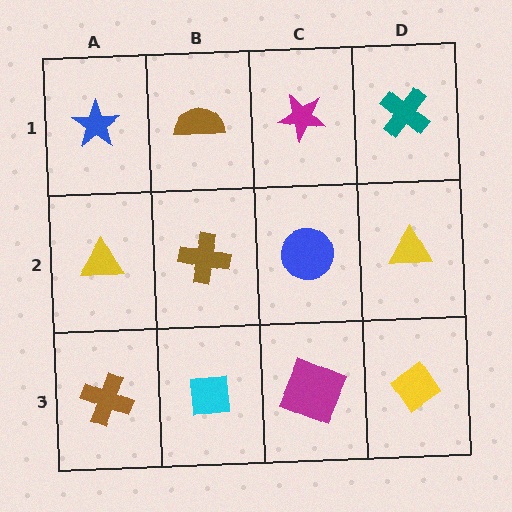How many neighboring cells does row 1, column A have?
2.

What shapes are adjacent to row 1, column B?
A brown cross (row 2, column B), a blue star (row 1, column A), a magenta star (row 1, column C).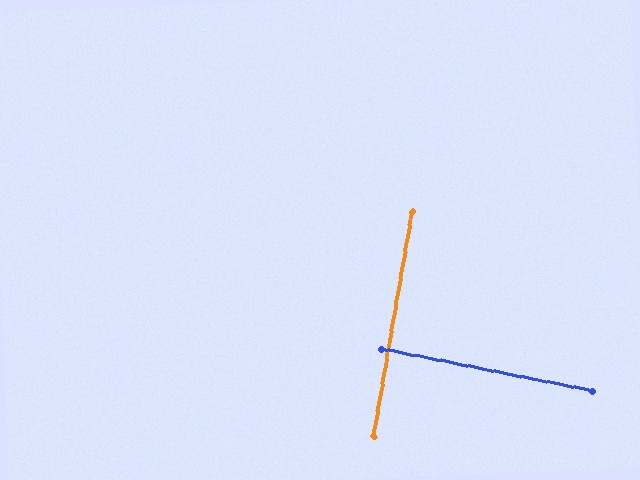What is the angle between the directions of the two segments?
Approximately 89 degrees.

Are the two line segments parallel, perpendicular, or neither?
Perpendicular — they meet at approximately 89°.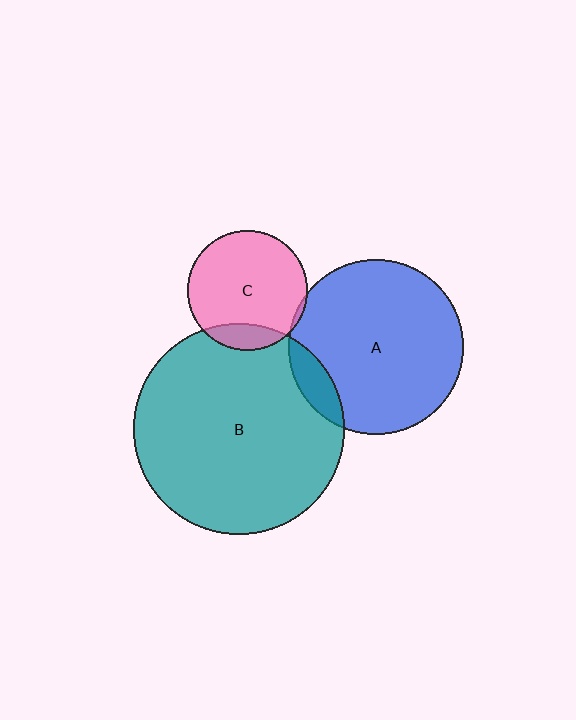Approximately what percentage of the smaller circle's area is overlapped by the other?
Approximately 10%.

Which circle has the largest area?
Circle B (teal).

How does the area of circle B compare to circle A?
Approximately 1.5 times.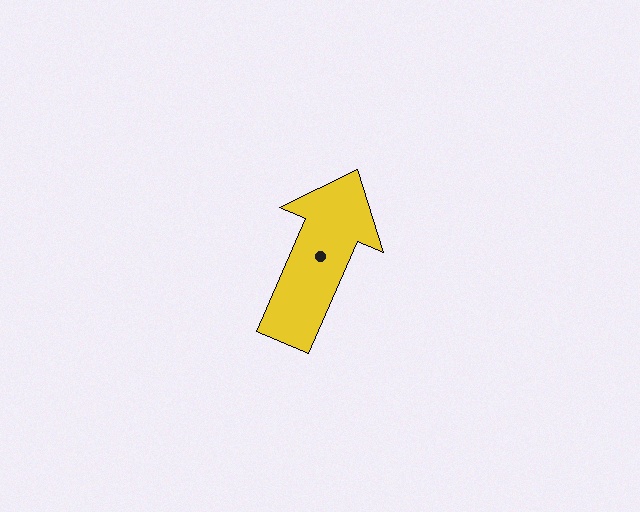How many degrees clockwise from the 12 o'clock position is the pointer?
Approximately 23 degrees.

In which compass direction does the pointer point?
Northeast.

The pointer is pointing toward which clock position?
Roughly 1 o'clock.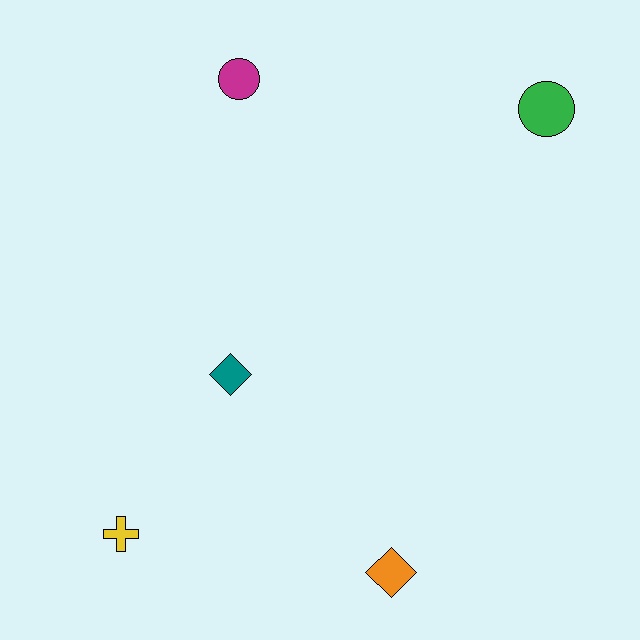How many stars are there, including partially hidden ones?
There are no stars.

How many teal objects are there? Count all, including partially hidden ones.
There is 1 teal object.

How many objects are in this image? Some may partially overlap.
There are 5 objects.